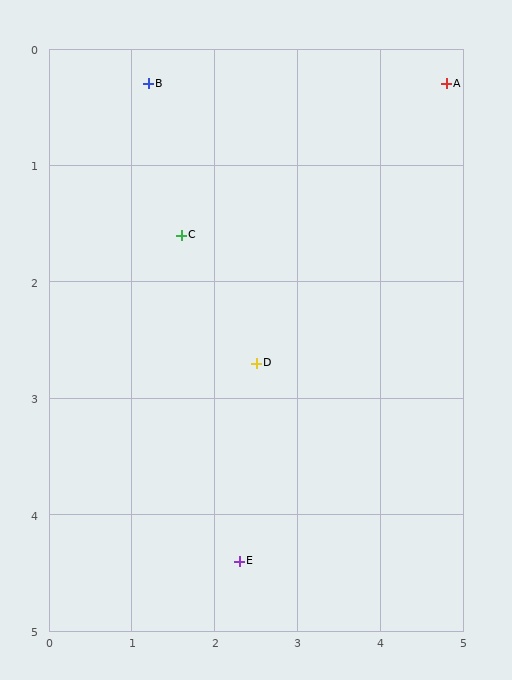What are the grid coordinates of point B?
Point B is at approximately (1.2, 0.3).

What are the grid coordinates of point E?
Point E is at approximately (2.3, 4.4).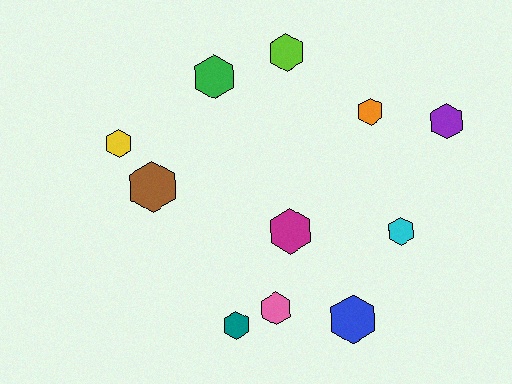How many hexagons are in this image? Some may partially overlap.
There are 11 hexagons.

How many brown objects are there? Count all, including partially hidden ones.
There is 1 brown object.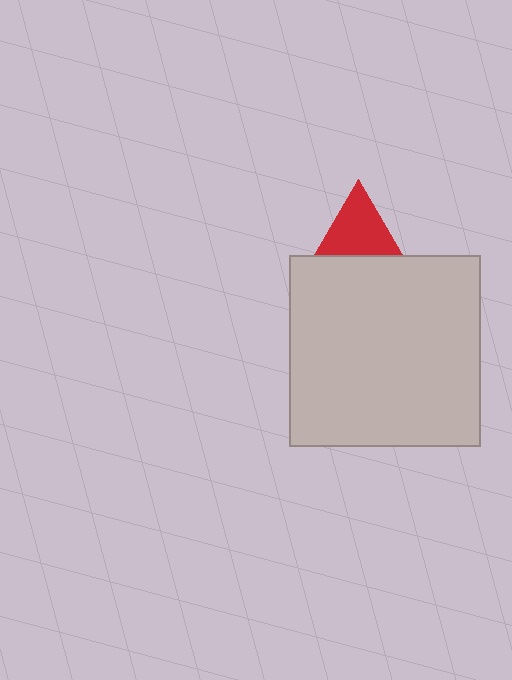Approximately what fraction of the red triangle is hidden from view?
Roughly 52% of the red triangle is hidden behind the light gray square.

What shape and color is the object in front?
The object in front is a light gray square.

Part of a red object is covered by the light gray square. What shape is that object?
It is a triangle.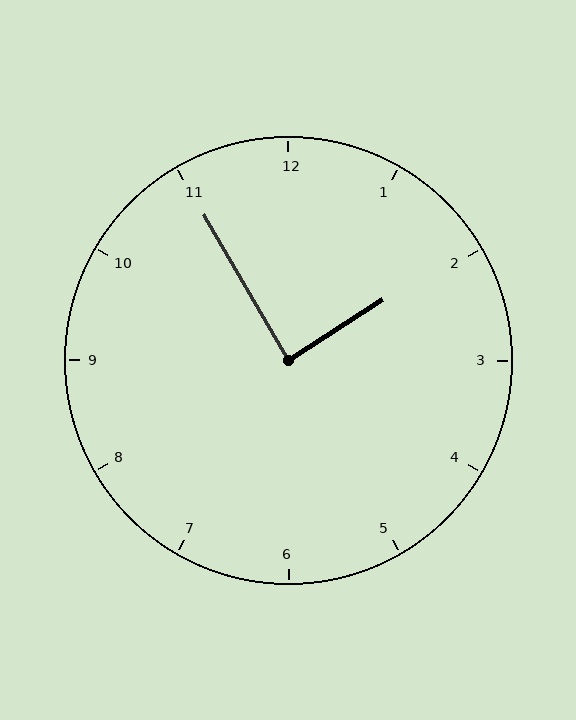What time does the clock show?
1:55.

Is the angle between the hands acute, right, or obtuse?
It is right.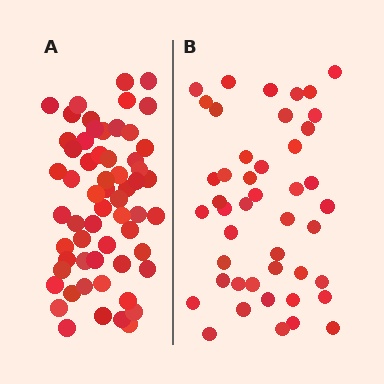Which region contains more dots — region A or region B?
Region A (the left region) has more dots.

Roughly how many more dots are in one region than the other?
Region A has approximately 15 more dots than region B.